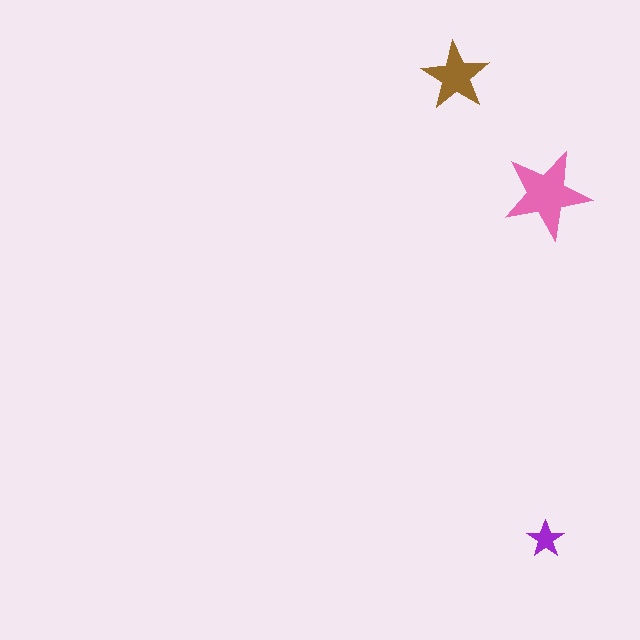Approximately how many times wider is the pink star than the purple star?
About 2.5 times wider.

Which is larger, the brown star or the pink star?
The pink one.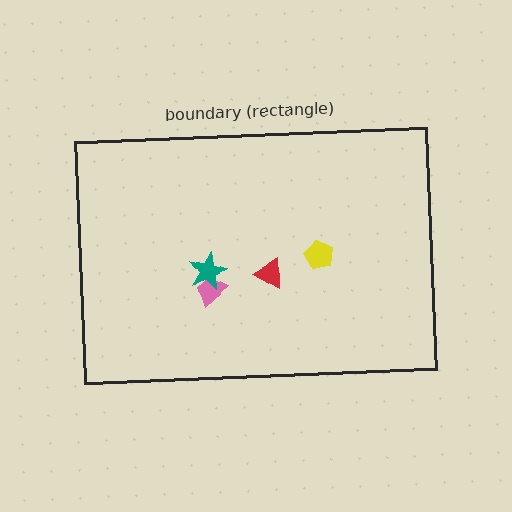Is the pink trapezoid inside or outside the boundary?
Inside.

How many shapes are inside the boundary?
4 inside, 0 outside.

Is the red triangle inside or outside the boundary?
Inside.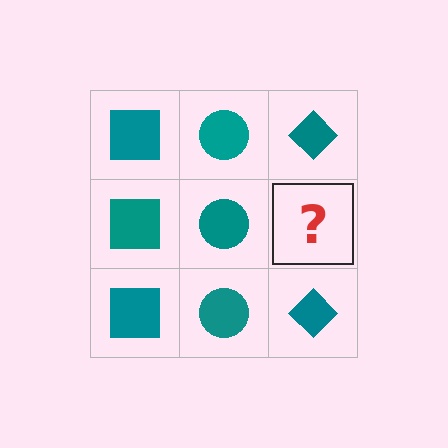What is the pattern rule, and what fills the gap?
The rule is that each column has a consistent shape. The gap should be filled with a teal diamond.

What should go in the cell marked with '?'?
The missing cell should contain a teal diamond.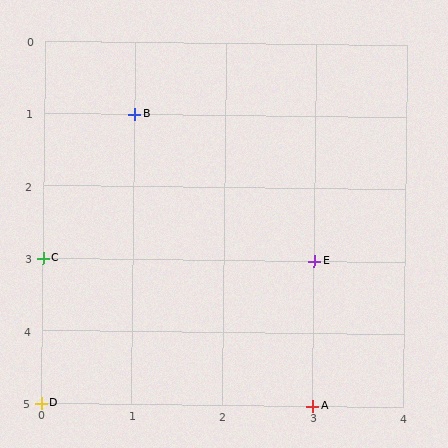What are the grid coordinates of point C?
Point C is at grid coordinates (0, 3).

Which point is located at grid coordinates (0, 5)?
Point D is at (0, 5).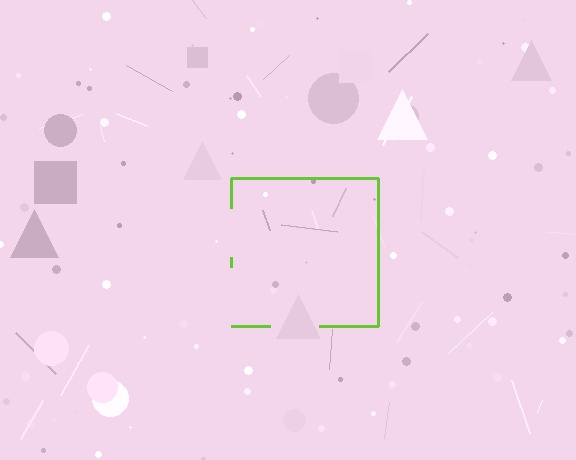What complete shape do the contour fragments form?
The contour fragments form a square.